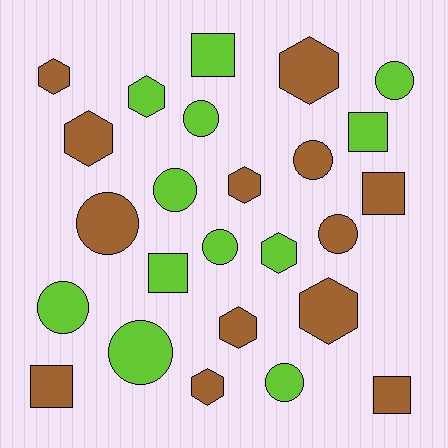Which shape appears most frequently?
Circle, with 10 objects.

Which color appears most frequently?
Brown, with 13 objects.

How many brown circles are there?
There are 3 brown circles.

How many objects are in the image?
There are 25 objects.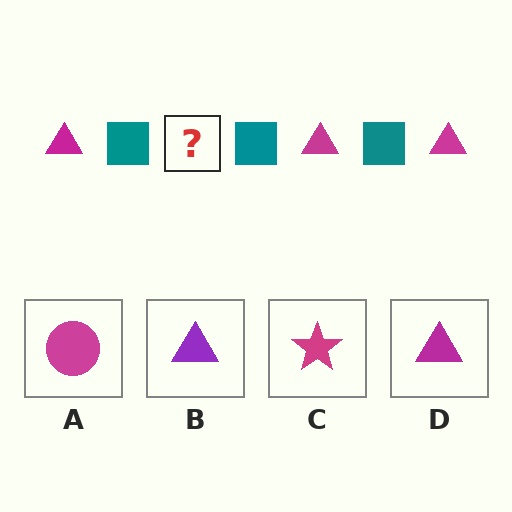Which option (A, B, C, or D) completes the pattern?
D.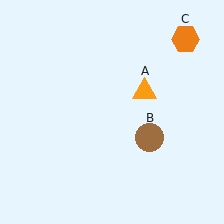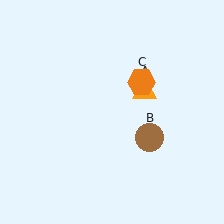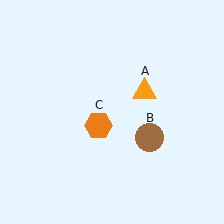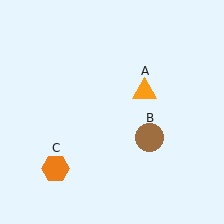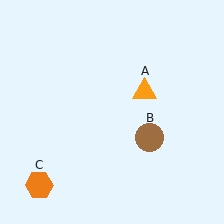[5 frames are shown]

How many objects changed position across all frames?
1 object changed position: orange hexagon (object C).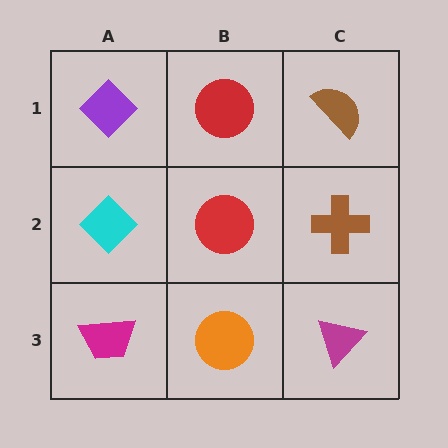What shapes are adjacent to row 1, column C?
A brown cross (row 2, column C), a red circle (row 1, column B).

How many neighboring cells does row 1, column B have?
3.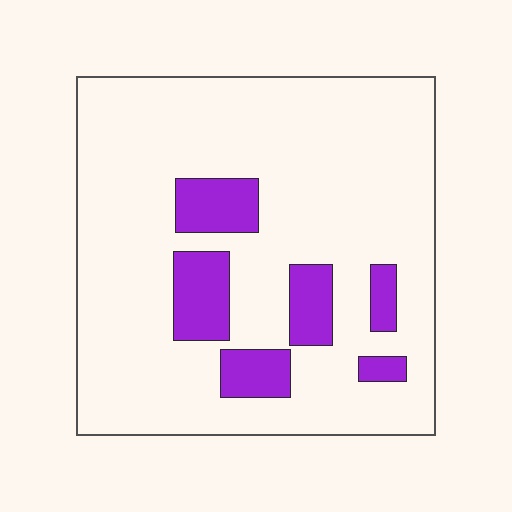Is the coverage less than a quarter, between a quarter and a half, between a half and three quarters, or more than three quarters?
Less than a quarter.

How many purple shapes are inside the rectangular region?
6.